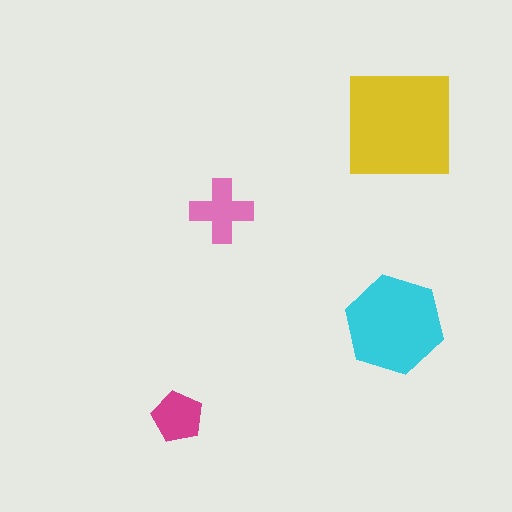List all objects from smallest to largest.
The magenta pentagon, the pink cross, the cyan hexagon, the yellow square.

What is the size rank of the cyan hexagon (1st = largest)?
2nd.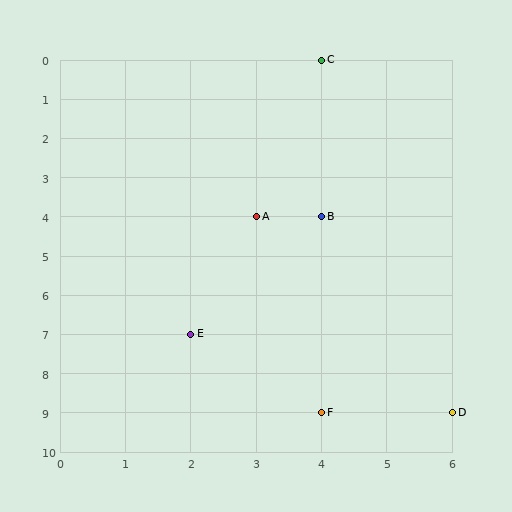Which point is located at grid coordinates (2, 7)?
Point E is at (2, 7).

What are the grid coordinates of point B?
Point B is at grid coordinates (4, 4).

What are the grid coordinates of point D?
Point D is at grid coordinates (6, 9).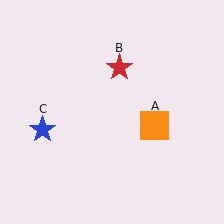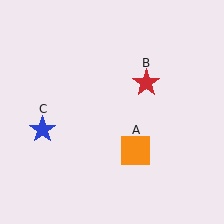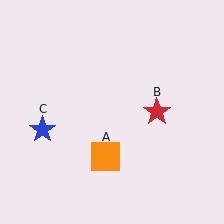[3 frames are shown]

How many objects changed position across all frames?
2 objects changed position: orange square (object A), red star (object B).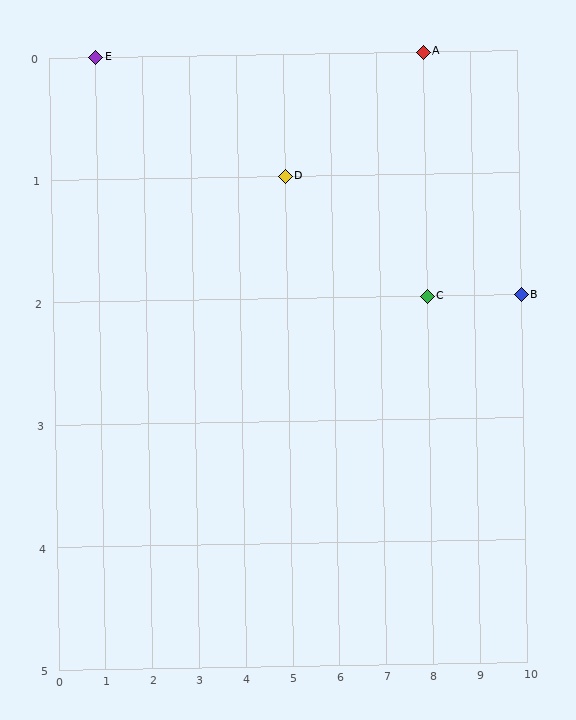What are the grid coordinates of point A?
Point A is at grid coordinates (8, 0).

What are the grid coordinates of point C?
Point C is at grid coordinates (8, 2).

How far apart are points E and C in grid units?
Points E and C are 7 columns and 2 rows apart (about 7.3 grid units diagonally).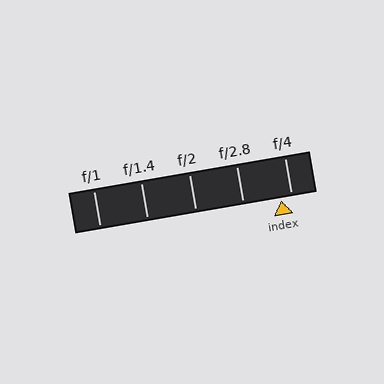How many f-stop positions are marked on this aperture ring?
There are 5 f-stop positions marked.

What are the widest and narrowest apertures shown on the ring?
The widest aperture shown is f/1 and the narrowest is f/4.